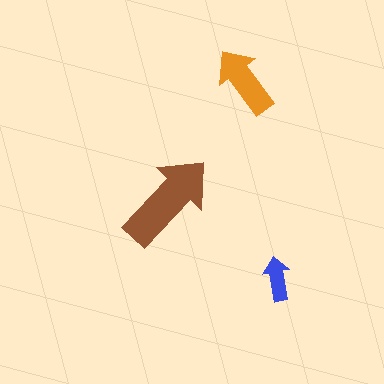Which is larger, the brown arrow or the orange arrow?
The brown one.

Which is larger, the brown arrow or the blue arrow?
The brown one.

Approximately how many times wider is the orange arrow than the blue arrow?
About 1.5 times wider.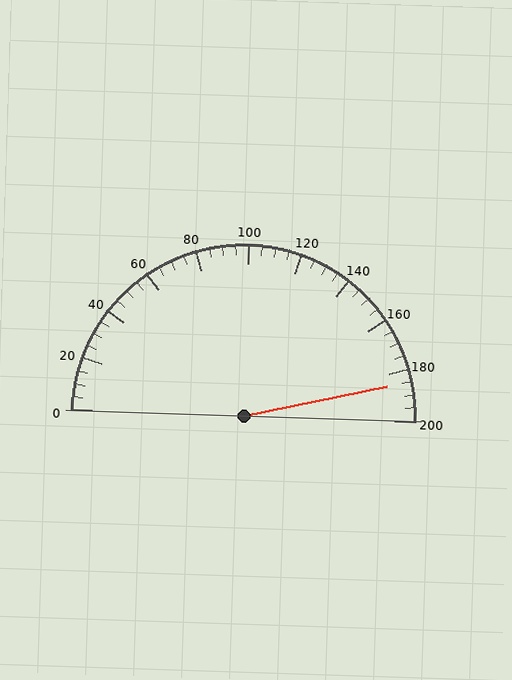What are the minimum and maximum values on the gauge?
The gauge ranges from 0 to 200.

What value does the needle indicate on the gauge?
The needle indicates approximately 185.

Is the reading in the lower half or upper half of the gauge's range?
The reading is in the upper half of the range (0 to 200).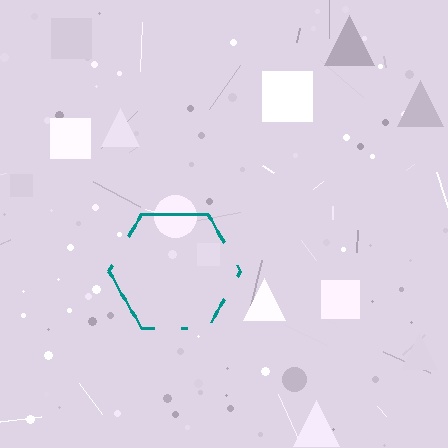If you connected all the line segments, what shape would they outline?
They would outline a hexagon.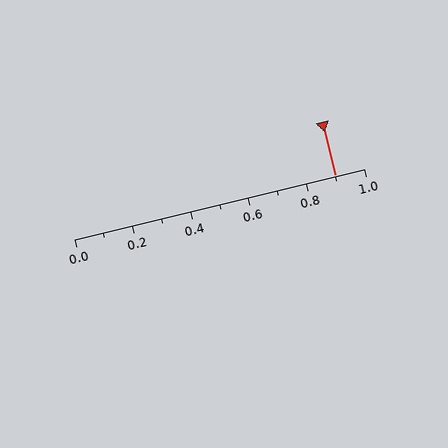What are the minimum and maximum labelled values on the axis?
The axis runs from 0.0 to 1.0.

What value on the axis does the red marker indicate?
The marker indicates approximately 0.9.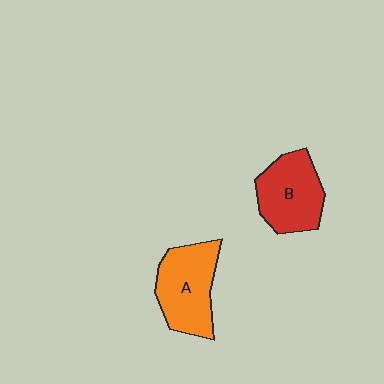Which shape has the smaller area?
Shape B (red).